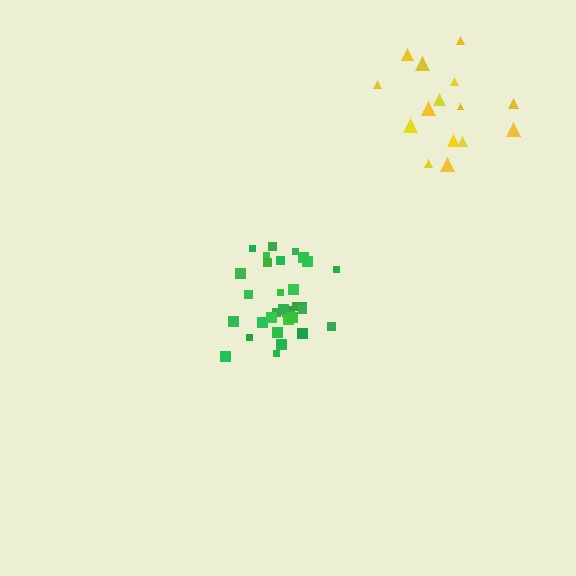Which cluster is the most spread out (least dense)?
Yellow.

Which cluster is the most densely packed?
Green.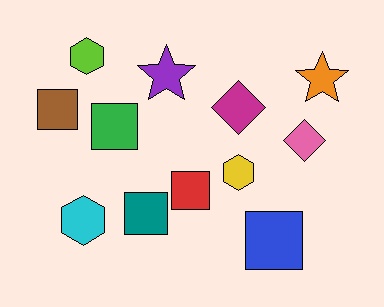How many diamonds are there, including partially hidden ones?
There are 2 diamonds.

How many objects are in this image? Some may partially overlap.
There are 12 objects.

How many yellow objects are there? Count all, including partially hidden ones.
There is 1 yellow object.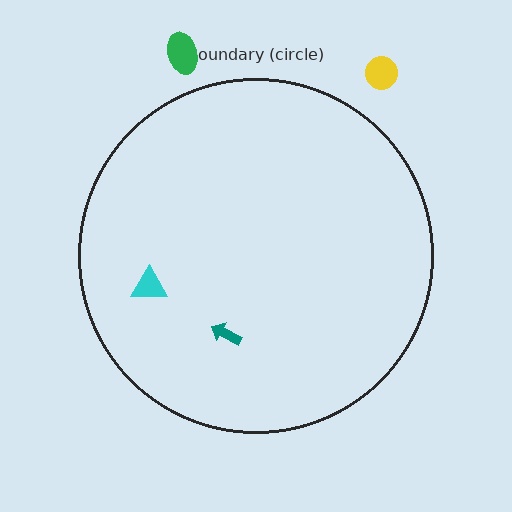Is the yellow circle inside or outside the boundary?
Outside.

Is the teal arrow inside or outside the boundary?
Inside.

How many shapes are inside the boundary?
2 inside, 2 outside.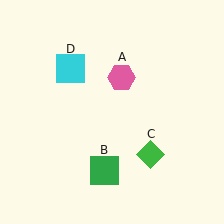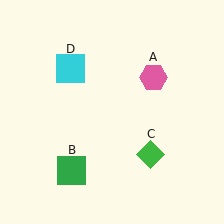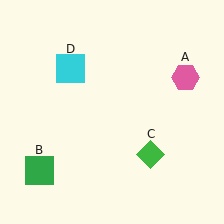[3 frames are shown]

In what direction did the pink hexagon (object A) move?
The pink hexagon (object A) moved right.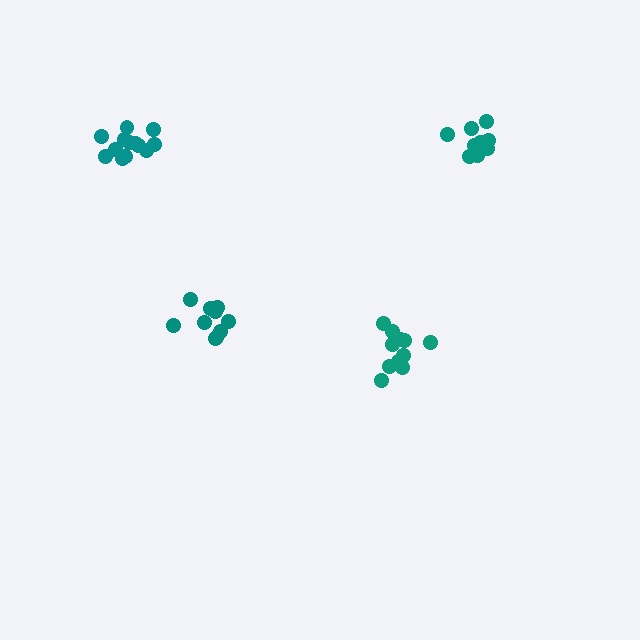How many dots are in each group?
Group 1: 11 dots, Group 2: 9 dots, Group 3: 13 dots, Group 4: 10 dots (43 total).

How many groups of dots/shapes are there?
There are 4 groups.